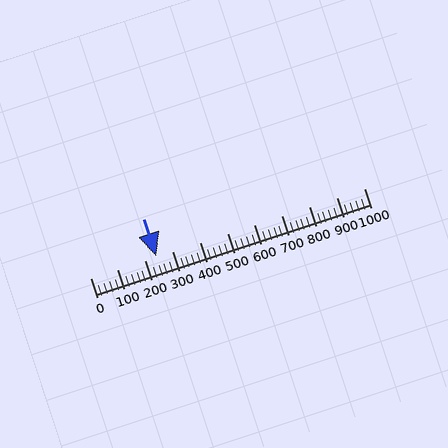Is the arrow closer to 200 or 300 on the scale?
The arrow is closer to 200.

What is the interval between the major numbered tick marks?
The major tick marks are spaced 100 units apart.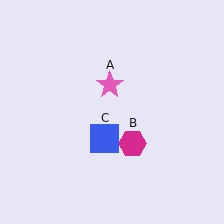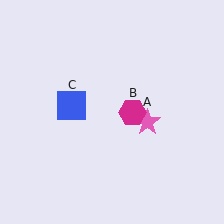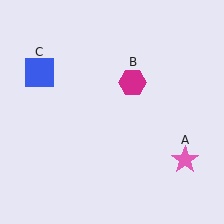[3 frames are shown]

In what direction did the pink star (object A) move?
The pink star (object A) moved down and to the right.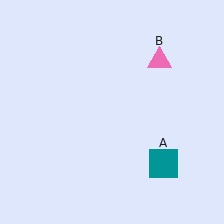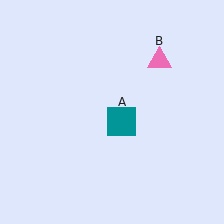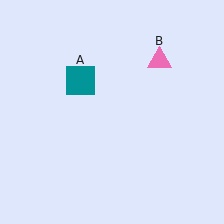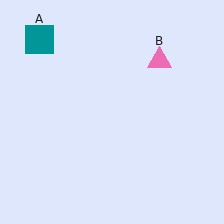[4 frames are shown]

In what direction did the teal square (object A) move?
The teal square (object A) moved up and to the left.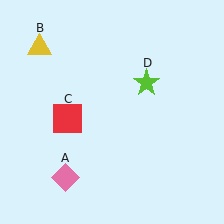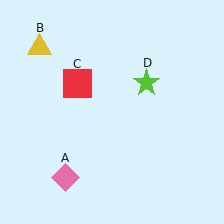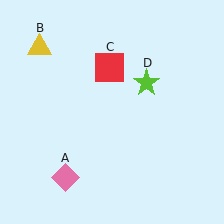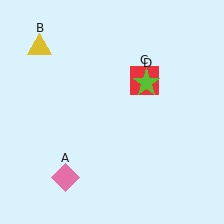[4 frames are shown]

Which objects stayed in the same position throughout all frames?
Pink diamond (object A) and yellow triangle (object B) and lime star (object D) remained stationary.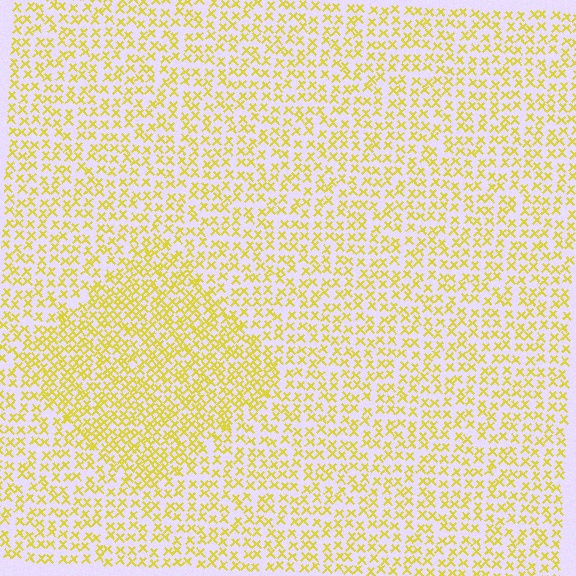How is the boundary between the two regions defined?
The boundary is defined by a change in element density (approximately 1.7x ratio). All elements are the same color, size, and shape.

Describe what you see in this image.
The image contains small yellow elements arranged at two different densities. A diamond-shaped region is visible where the elements are more densely packed than the surrounding area.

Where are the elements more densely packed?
The elements are more densely packed inside the diamond boundary.